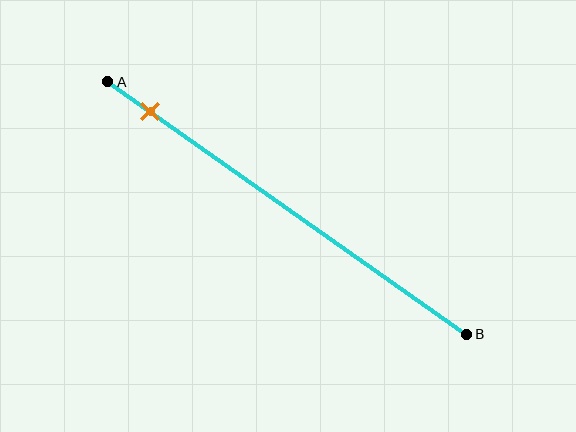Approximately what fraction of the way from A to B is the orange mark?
The orange mark is approximately 10% of the way from A to B.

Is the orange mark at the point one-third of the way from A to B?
No, the mark is at about 10% from A, not at the 33% one-third point.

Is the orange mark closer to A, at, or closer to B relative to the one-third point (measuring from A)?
The orange mark is closer to point A than the one-third point of segment AB.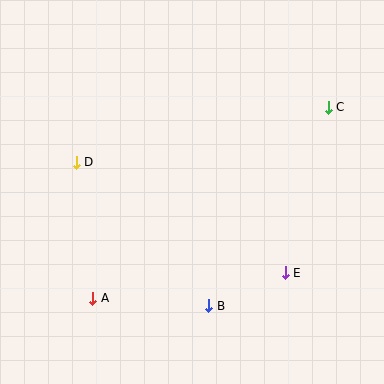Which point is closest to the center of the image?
Point B at (209, 306) is closest to the center.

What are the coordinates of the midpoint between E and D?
The midpoint between E and D is at (181, 217).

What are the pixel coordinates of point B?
Point B is at (209, 306).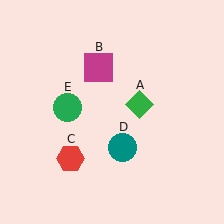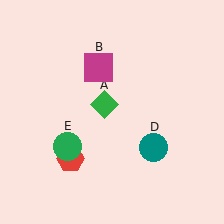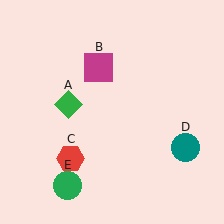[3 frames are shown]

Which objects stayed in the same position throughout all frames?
Magenta square (object B) and red hexagon (object C) remained stationary.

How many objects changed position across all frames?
3 objects changed position: green diamond (object A), teal circle (object D), green circle (object E).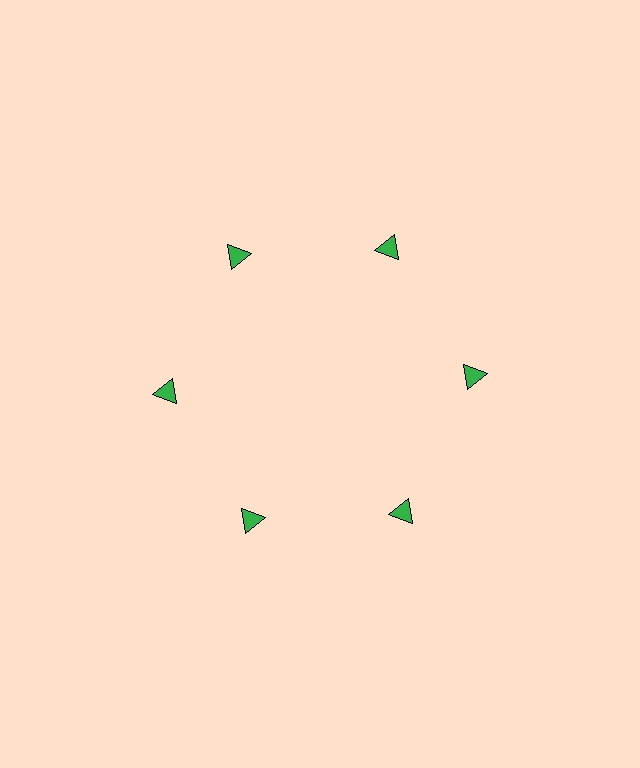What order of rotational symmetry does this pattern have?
This pattern has 6-fold rotational symmetry.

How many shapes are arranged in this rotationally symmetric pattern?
There are 6 shapes, arranged in 6 groups of 1.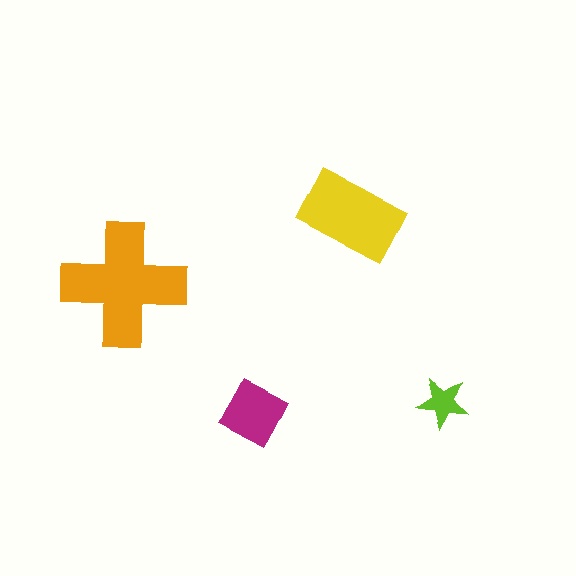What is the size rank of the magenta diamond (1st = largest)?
3rd.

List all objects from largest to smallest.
The orange cross, the yellow rectangle, the magenta diamond, the lime star.